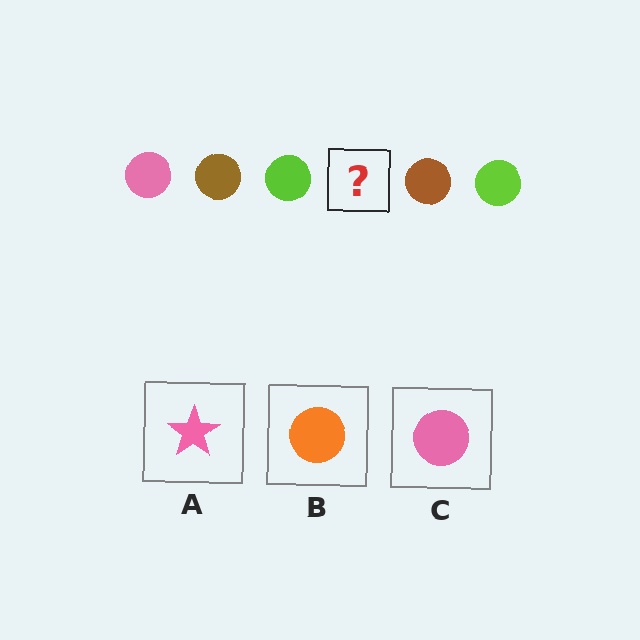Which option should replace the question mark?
Option C.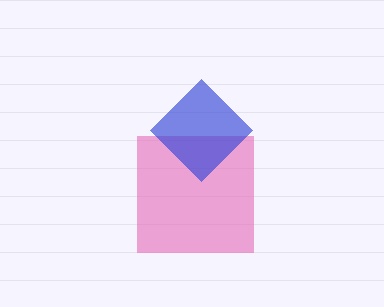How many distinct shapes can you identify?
There are 2 distinct shapes: a pink square, a blue diamond.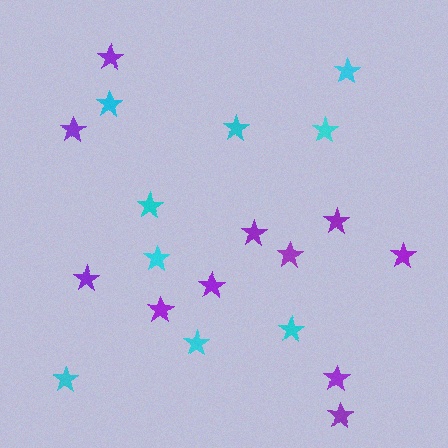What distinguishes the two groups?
There are 2 groups: one group of purple stars (11) and one group of cyan stars (9).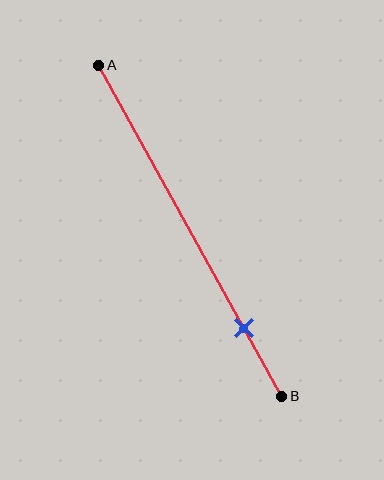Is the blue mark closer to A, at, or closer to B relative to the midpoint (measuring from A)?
The blue mark is closer to point B than the midpoint of segment AB.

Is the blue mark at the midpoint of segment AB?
No, the mark is at about 80% from A, not at the 50% midpoint.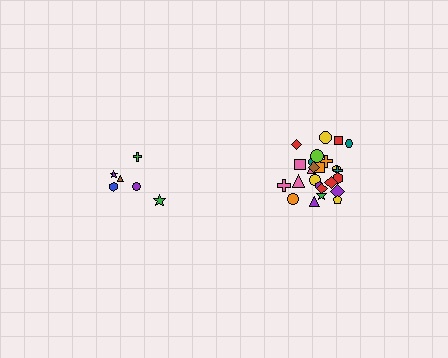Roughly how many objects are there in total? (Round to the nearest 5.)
Roughly 30 objects in total.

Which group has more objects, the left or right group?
The right group.